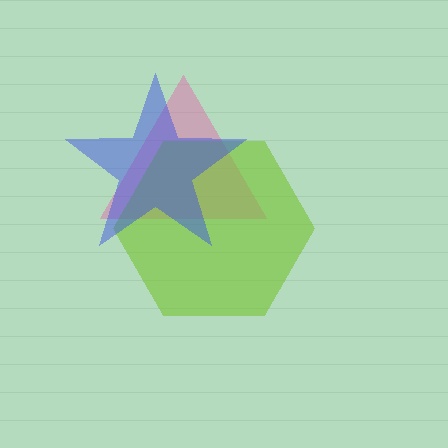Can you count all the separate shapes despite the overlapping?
Yes, there are 3 separate shapes.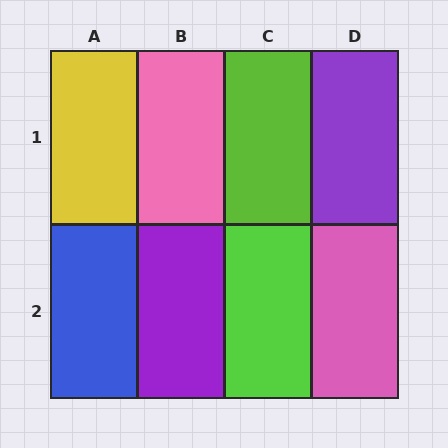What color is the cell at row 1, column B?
Pink.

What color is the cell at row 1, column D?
Purple.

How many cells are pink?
2 cells are pink.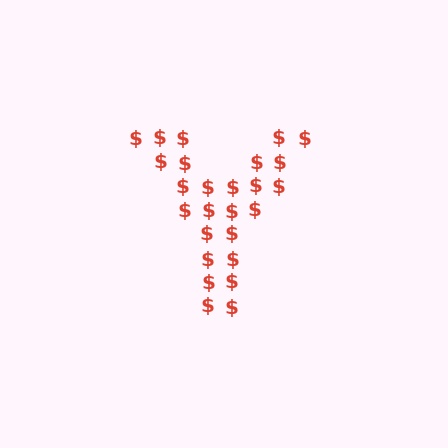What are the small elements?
The small elements are dollar signs.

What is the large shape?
The large shape is the letter Y.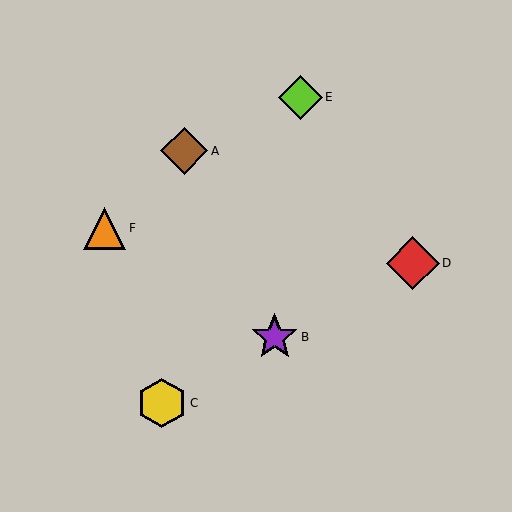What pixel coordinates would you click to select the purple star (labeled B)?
Click at (275, 337) to select the purple star B.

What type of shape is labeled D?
Shape D is a red diamond.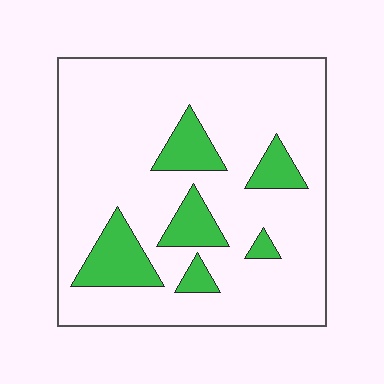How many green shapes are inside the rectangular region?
6.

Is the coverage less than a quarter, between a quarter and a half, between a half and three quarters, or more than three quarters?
Less than a quarter.